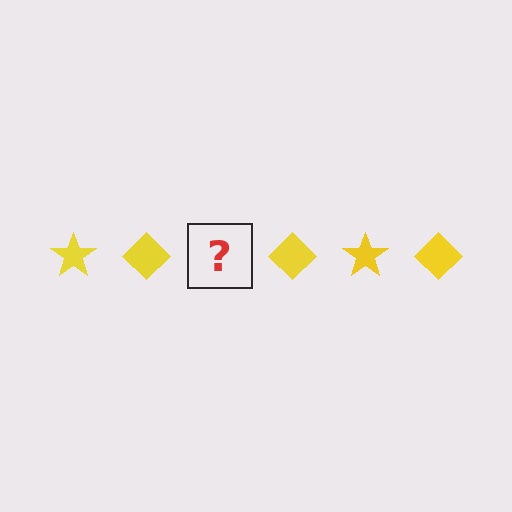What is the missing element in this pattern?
The missing element is a yellow star.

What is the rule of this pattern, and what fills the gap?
The rule is that the pattern cycles through star, diamond shapes in yellow. The gap should be filled with a yellow star.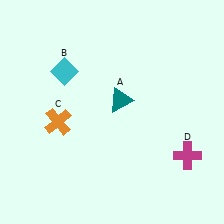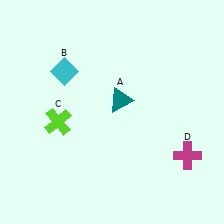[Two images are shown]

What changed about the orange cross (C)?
In Image 1, C is orange. In Image 2, it changed to lime.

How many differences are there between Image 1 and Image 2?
There is 1 difference between the two images.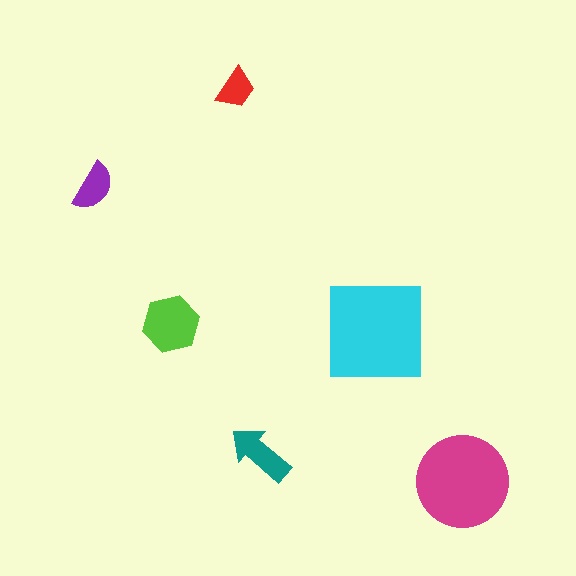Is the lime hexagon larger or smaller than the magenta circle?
Smaller.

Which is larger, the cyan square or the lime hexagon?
The cyan square.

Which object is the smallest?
The red trapezoid.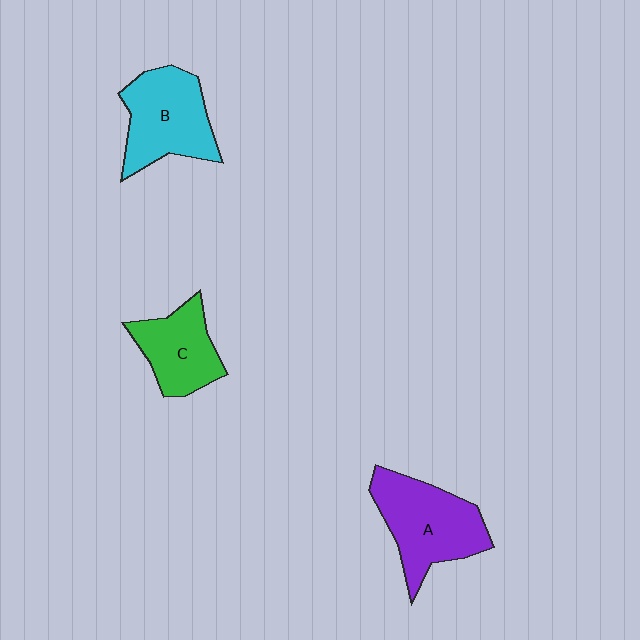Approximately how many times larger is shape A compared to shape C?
Approximately 1.4 times.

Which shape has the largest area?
Shape A (purple).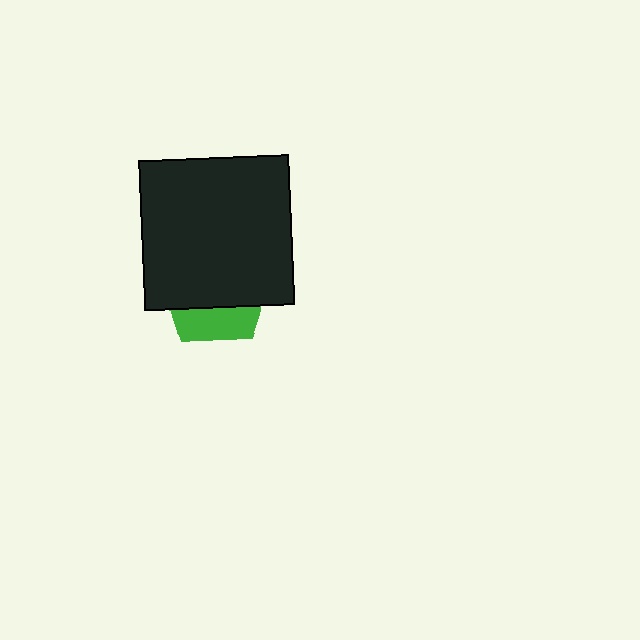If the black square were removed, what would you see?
You would see the complete green pentagon.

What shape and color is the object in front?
The object in front is a black square.